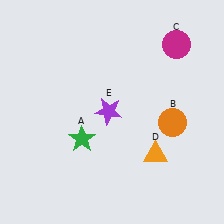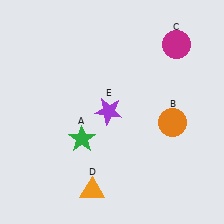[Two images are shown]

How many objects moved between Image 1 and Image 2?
1 object moved between the two images.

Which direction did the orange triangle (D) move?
The orange triangle (D) moved left.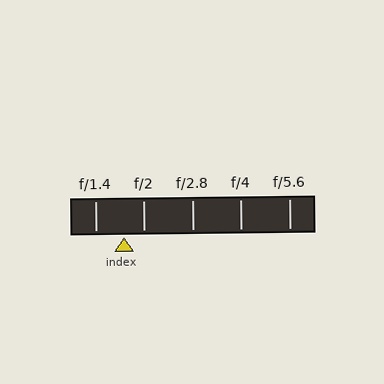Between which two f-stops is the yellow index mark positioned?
The index mark is between f/1.4 and f/2.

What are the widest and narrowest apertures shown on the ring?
The widest aperture shown is f/1.4 and the narrowest is f/5.6.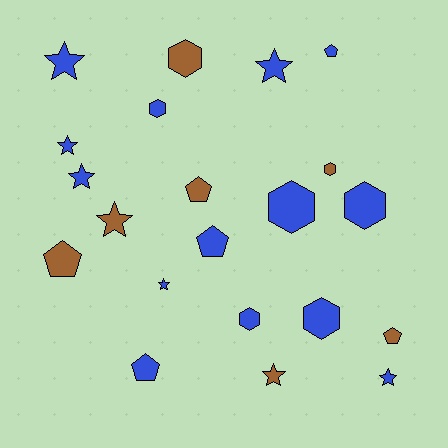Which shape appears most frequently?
Star, with 8 objects.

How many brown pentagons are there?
There are 3 brown pentagons.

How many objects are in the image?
There are 21 objects.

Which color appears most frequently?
Blue, with 14 objects.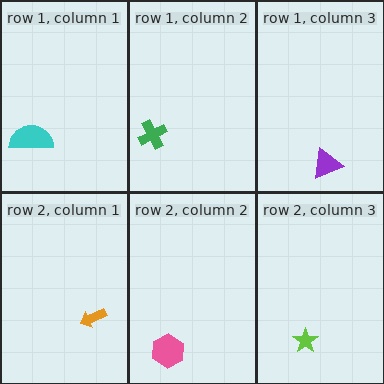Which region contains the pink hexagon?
The row 2, column 2 region.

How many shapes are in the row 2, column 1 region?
1.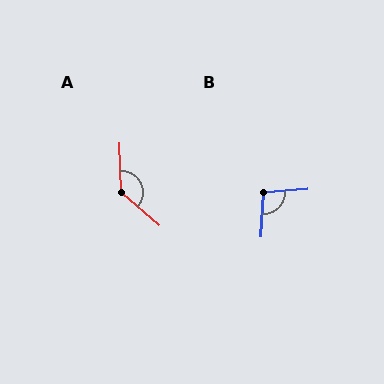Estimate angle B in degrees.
Approximately 97 degrees.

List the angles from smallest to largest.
B (97°), A (132°).